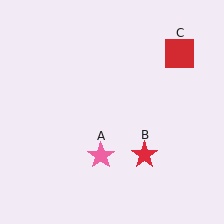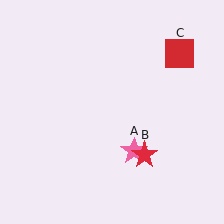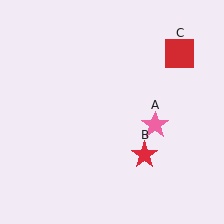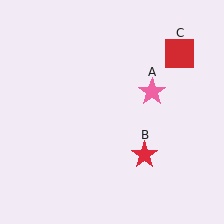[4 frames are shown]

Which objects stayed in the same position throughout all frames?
Red star (object B) and red square (object C) remained stationary.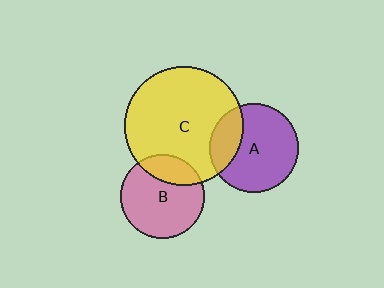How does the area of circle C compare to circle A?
Approximately 1.8 times.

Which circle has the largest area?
Circle C (yellow).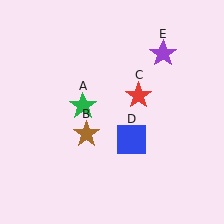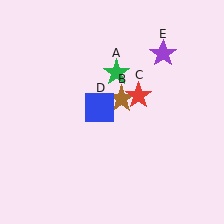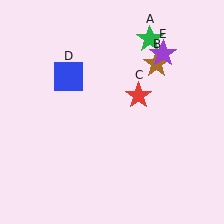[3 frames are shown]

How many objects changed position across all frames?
3 objects changed position: green star (object A), brown star (object B), blue square (object D).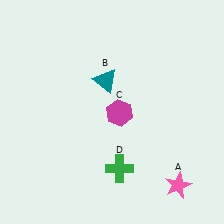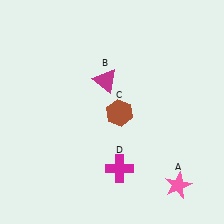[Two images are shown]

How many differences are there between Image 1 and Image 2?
There are 3 differences between the two images.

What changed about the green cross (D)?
In Image 1, D is green. In Image 2, it changed to magenta.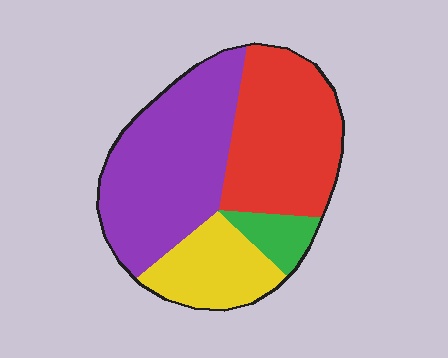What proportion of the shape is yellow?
Yellow covers 17% of the shape.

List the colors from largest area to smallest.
From largest to smallest: purple, red, yellow, green.